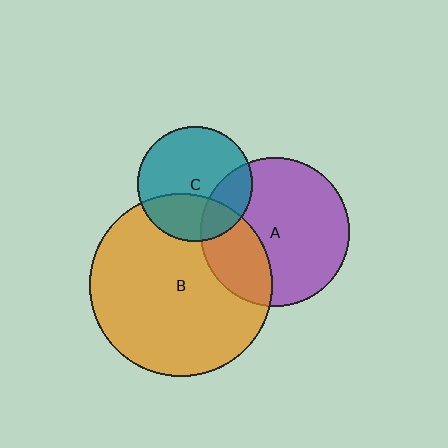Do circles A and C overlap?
Yes.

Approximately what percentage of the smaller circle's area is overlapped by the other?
Approximately 25%.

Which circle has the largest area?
Circle B (orange).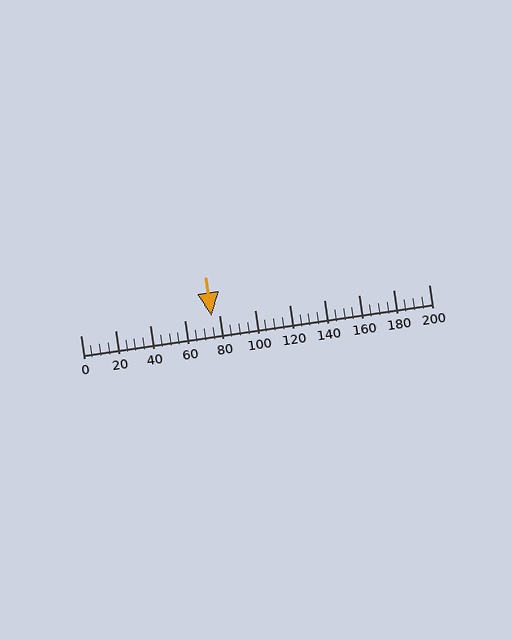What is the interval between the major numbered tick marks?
The major tick marks are spaced 20 units apart.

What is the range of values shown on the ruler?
The ruler shows values from 0 to 200.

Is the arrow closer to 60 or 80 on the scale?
The arrow is closer to 80.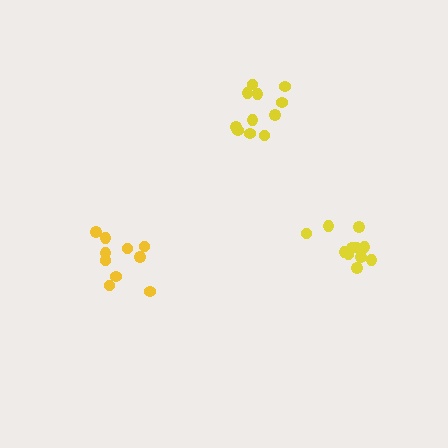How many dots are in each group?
Group 1: 12 dots, Group 2: 10 dots, Group 3: 11 dots (33 total).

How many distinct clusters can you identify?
There are 3 distinct clusters.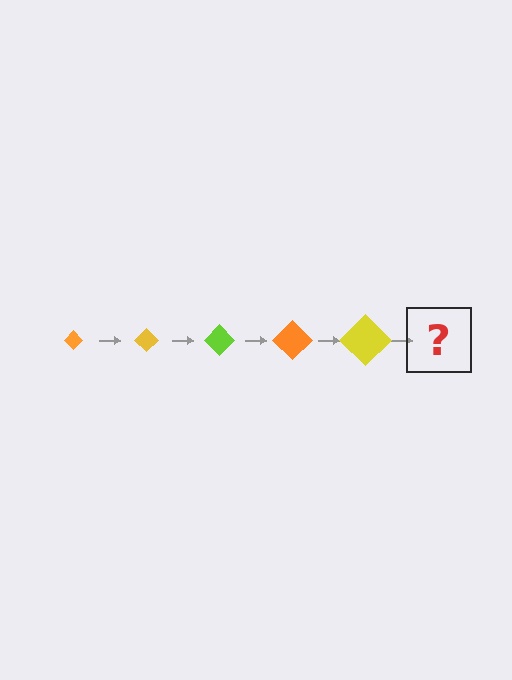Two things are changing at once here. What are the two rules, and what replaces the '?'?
The two rules are that the diamond grows larger each step and the color cycles through orange, yellow, and lime. The '?' should be a lime diamond, larger than the previous one.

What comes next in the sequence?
The next element should be a lime diamond, larger than the previous one.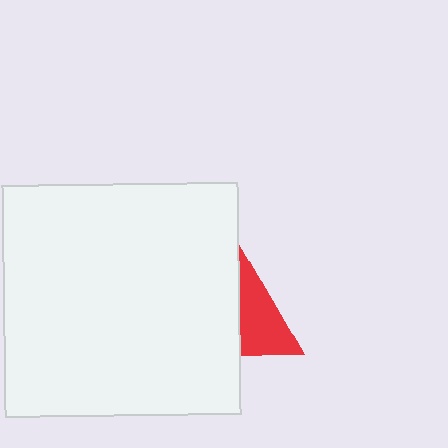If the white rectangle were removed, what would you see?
You would see the complete red triangle.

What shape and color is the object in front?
The object in front is a white rectangle.